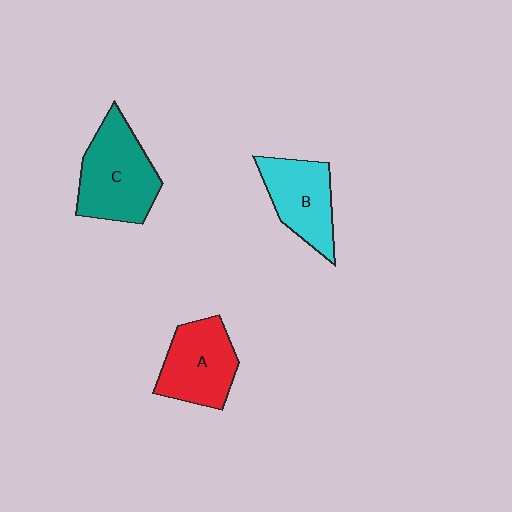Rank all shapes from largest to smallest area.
From largest to smallest: C (teal), A (red), B (cyan).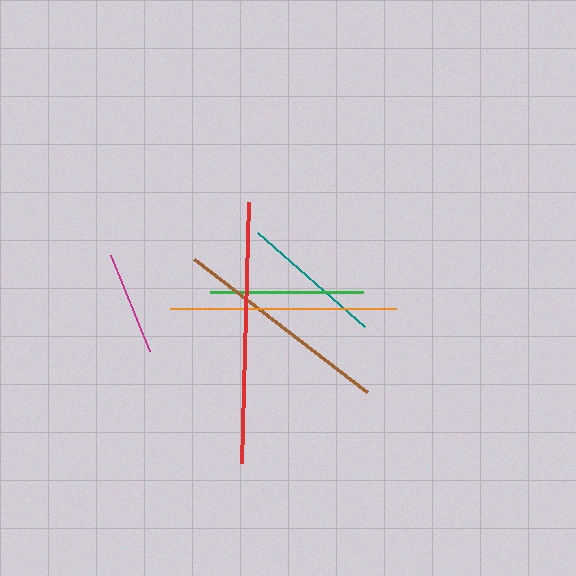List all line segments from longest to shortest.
From longest to shortest: red, orange, brown, green, teal, magenta.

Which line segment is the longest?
The red line is the longest at approximately 261 pixels.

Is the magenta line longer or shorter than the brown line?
The brown line is longer than the magenta line.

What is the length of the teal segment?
The teal segment is approximately 142 pixels long.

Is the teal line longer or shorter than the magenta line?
The teal line is longer than the magenta line.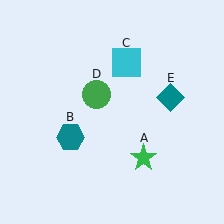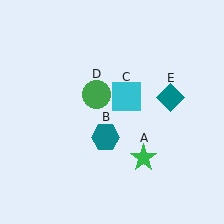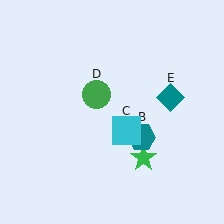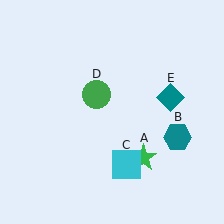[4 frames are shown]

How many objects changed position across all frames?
2 objects changed position: teal hexagon (object B), cyan square (object C).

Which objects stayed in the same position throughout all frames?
Green star (object A) and green circle (object D) and teal diamond (object E) remained stationary.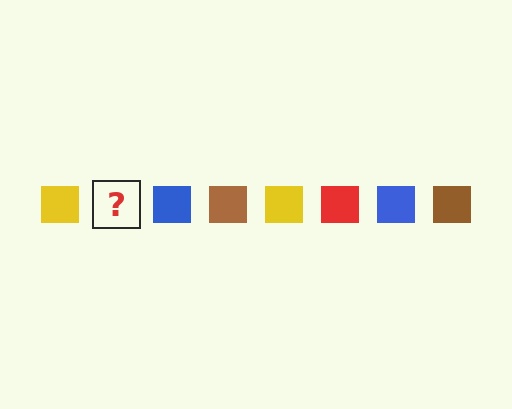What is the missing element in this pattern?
The missing element is a red square.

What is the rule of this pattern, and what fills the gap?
The rule is that the pattern cycles through yellow, red, blue, brown squares. The gap should be filled with a red square.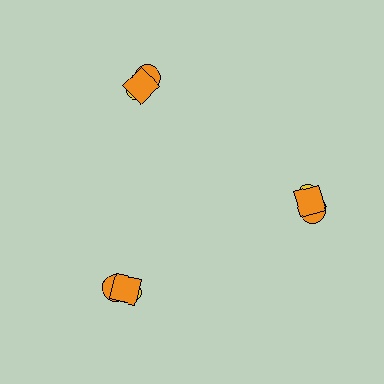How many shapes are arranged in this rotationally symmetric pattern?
There are 9 shapes, arranged in 3 groups of 3.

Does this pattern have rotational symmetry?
Yes, this pattern has 3-fold rotational symmetry. It looks the same after rotating 120 degrees around the center.